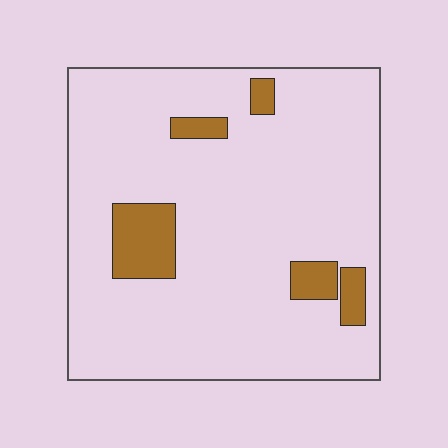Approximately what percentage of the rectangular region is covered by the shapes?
Approximately 10%.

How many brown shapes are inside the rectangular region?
5.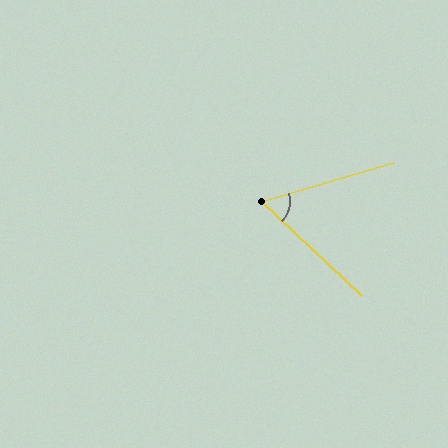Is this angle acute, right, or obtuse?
It is acute.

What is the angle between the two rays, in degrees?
Approximately 60 degrees.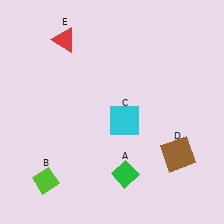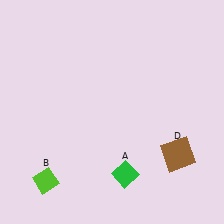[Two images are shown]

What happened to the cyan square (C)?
The cyan square (C) was removed in Image 2. It was in the bottom-right area of Image 1.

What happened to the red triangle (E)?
The red triangle (E) was removed in Image 2. It was in the top-left area of Image 1.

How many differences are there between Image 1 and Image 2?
There are 2 differences between the two images.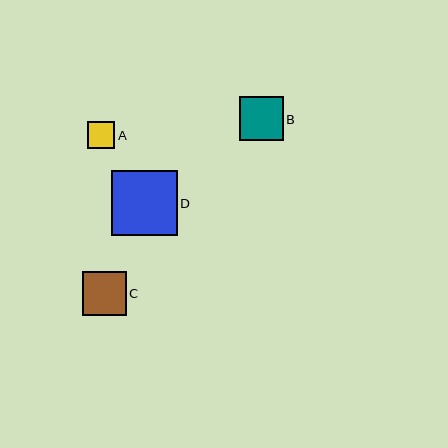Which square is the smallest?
Square A is the smallest with a size of approximately 27 pixels.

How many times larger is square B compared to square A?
Square B is approximately 1.6 times the size of square A.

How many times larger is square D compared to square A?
Square D is approximately 2.4 times the size of square A.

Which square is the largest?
Square D is the largest with a size of approximately 65 pixels.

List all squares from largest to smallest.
From largest to smallest: D, B, C, A.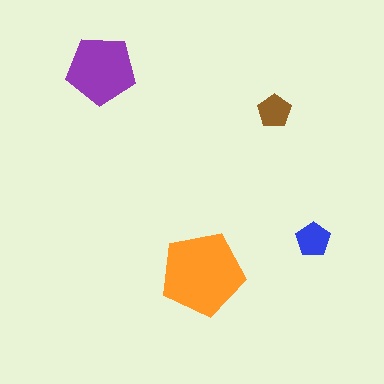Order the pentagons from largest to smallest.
the orange one, the purple one, the blue one, the brown one.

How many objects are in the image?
There are 4 objects in the image.